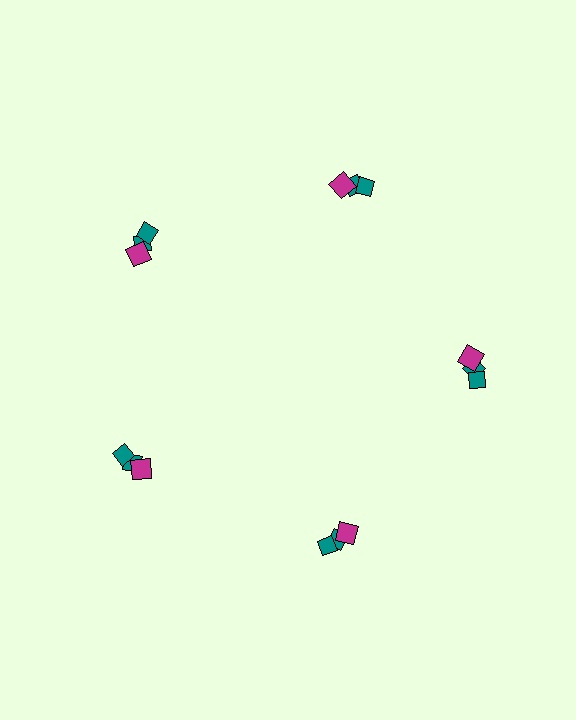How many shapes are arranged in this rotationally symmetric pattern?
There are 15 shapes, arranged in 5 groups of 3.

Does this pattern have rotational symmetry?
Yes, this pattern has 5-fold rotational symmetry. It looks the same after rotating 72 degrees around the center.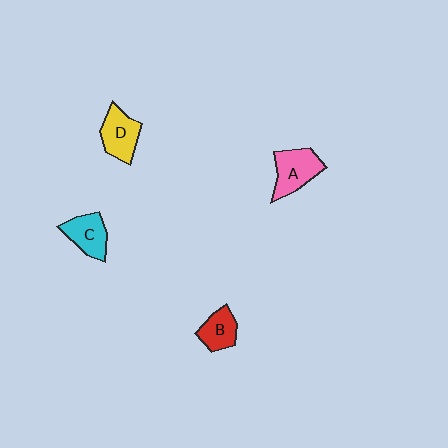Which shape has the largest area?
Shape A (pink).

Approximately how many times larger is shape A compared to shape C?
Approximately 1.2 times.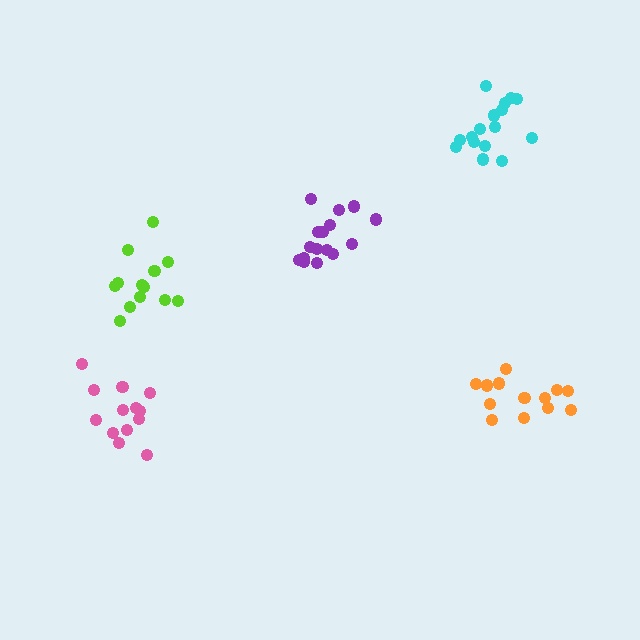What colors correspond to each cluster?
The clusters are colored: lime, orange, purple, pink, cyan.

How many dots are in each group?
Group 1: 13 dots, Group 2: 14 dots, Group 3: 17 dots, Group 4: 13 dots, Group 5: 16 dots (73 total).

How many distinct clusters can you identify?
There are 5 distinct clusters.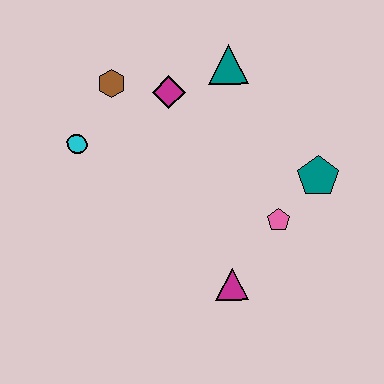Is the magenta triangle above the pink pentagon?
No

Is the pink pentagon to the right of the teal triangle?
Yes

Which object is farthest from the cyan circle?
The teal pentagon is farthest from the cyan circle.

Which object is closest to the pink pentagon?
The teal pentagon is closest to the pink pentagon.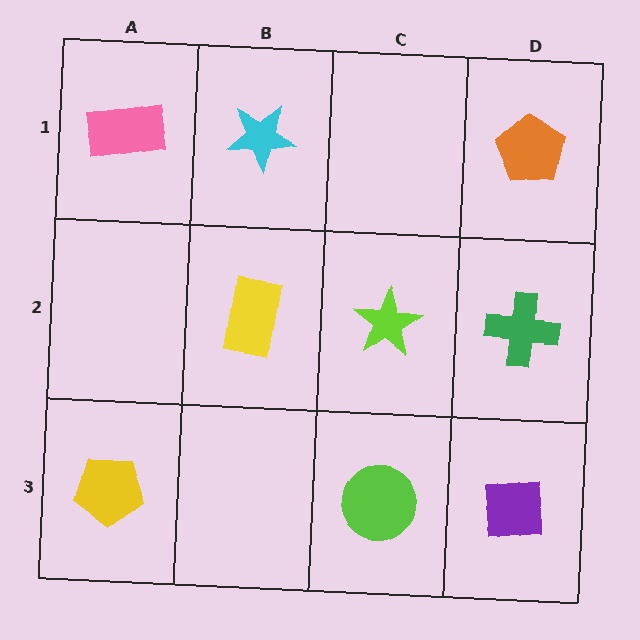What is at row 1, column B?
A cyan star.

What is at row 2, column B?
A yellow rectangle.